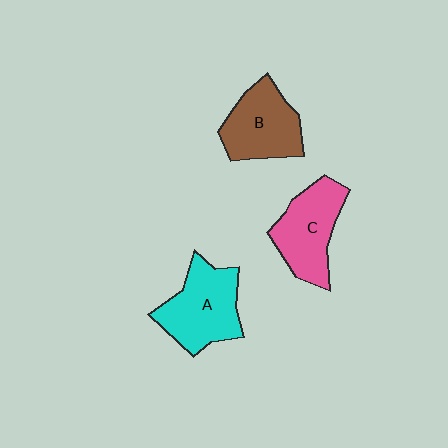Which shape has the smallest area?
Shape B (brown).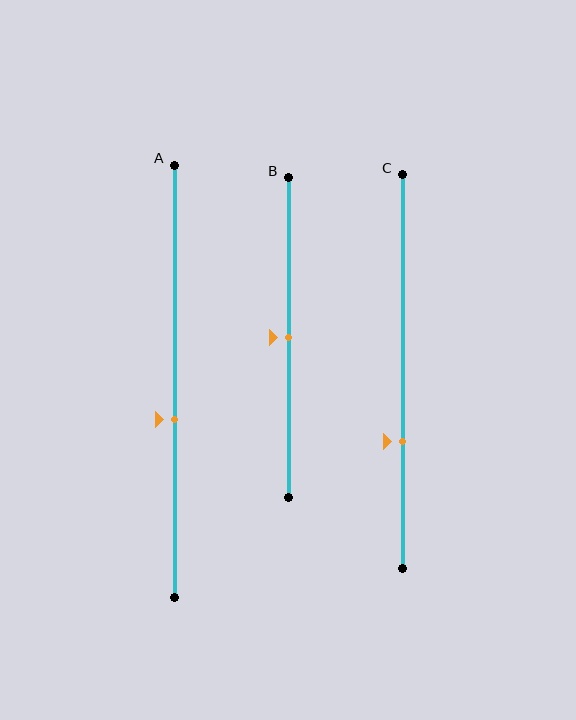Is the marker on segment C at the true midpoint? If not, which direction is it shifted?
No, the marker on segment C is shifted downward by about 18% of the segment length.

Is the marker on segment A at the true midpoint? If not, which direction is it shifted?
No, the marker on segment A is shifted downward by about 9% of the segment length.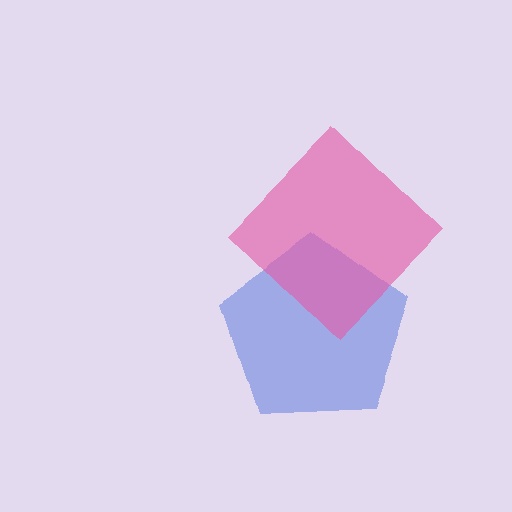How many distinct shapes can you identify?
There are 2 distinct shapes: a blue pentagon, a pink diamond.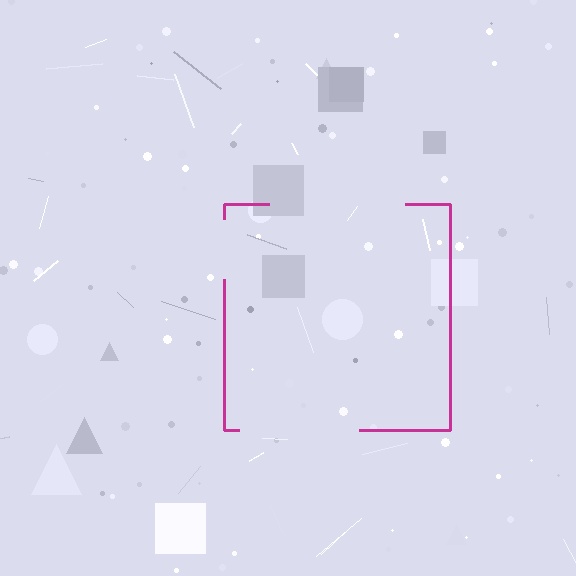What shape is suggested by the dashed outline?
The dashed outline suggests a square.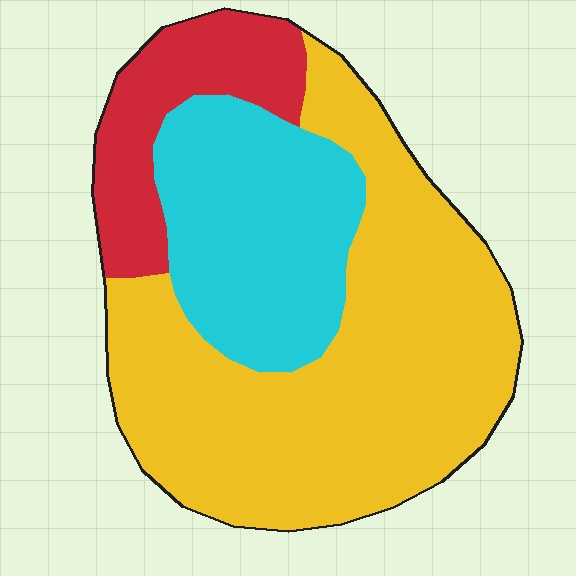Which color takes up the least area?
Red, at roughly 15%.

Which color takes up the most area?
Yellow, at roughly 60%.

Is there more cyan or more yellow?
Yellow.